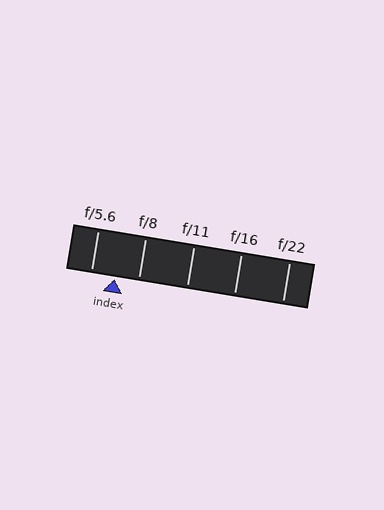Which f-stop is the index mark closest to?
The index mark is closest to f/8.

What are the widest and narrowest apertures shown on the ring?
The widest aperture shown is f/5.6 and the narrowest is f/22.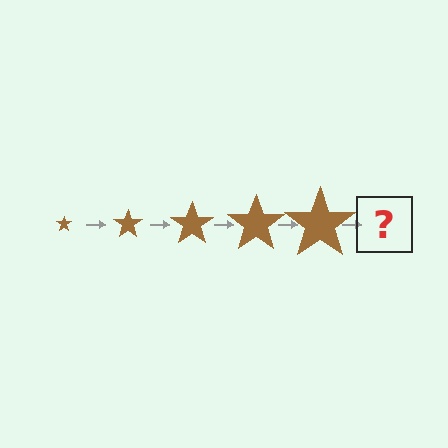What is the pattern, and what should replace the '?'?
The pattern is that the star gets progressively larger each step. The '?' should be a brown star, larger than the previous one.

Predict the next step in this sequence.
The next step is a brown star, larger than the previous one.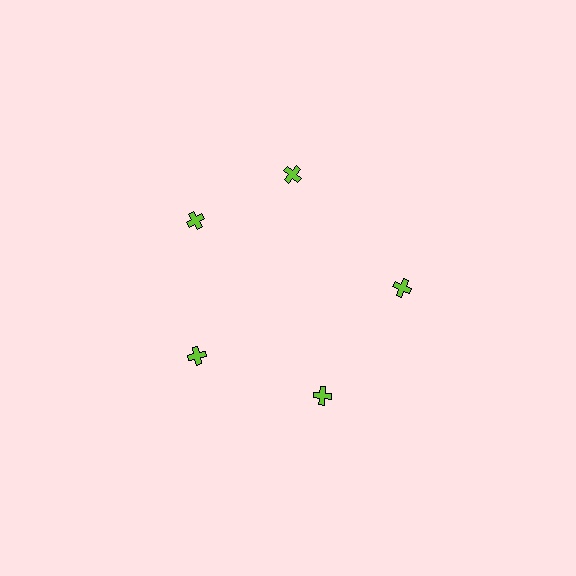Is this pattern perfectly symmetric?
No. The 5 lime crosses are arranged in a ring, but one element near the 1 o'clock position is rotated out of alignment along the ring, breaking the 5-fold rotational symmetry.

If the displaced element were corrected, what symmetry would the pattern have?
It would have 5-fold rotational symmetry — the pattern would map onto itself every 72 degrees.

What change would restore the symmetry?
The symmetry would be restored by rotating it back into even spacing with its neighbors so that all 5 crosses sit at equal angles and equal distance from the center.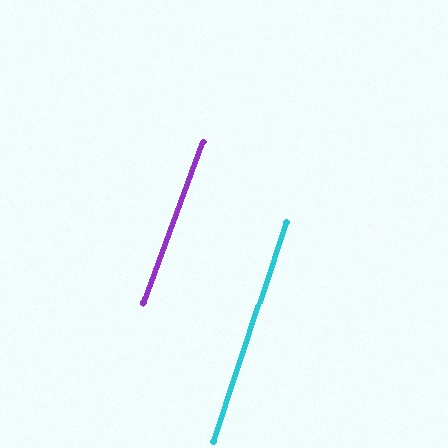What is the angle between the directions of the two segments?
Approximately 2 degrees.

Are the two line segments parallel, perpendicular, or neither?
Parallel — their directions differ by only 2.0°.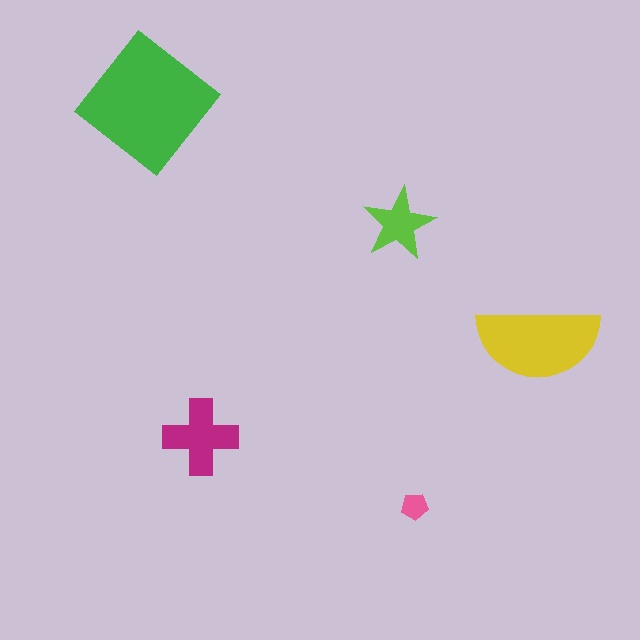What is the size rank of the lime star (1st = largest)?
4th.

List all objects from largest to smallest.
The green diamond, the yellow semicircle, the magenta cross, the lime star, the pink pentagon.